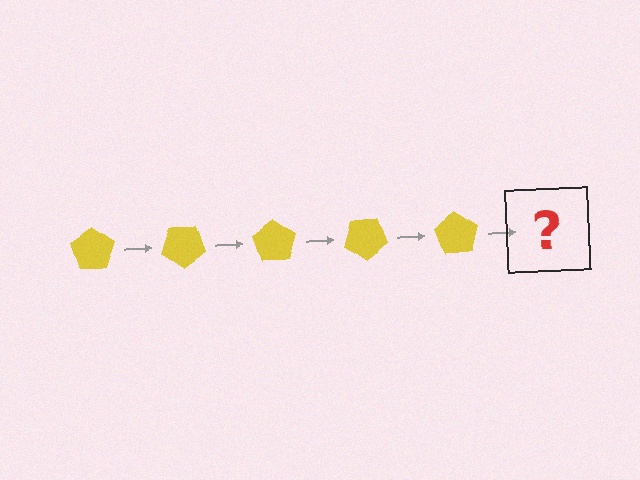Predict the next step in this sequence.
The next step is a yellow pentagon rotated 175 degrees.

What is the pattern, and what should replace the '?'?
The pattern is that the pentagon rotates 35 degrees each step. The '?' should be a yellow pentagon rotated 175 degrees.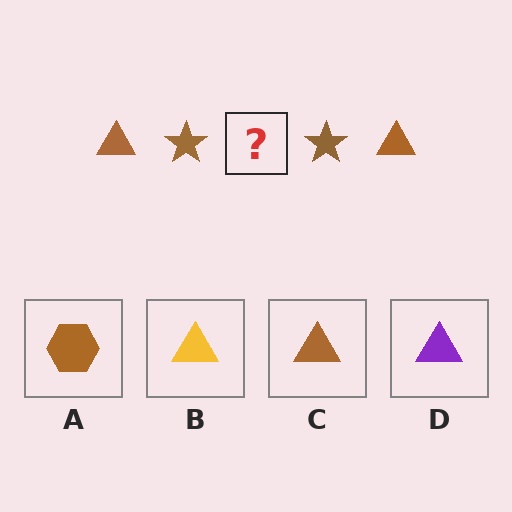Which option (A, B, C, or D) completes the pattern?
C.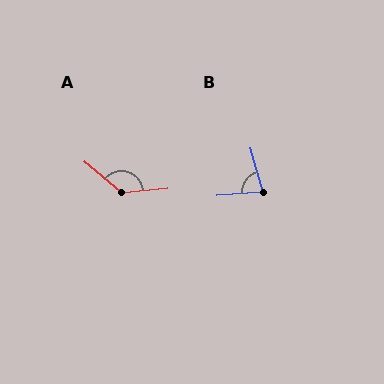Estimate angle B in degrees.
Approximately 79 degrees.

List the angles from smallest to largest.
B (79°), A (134°).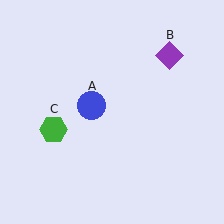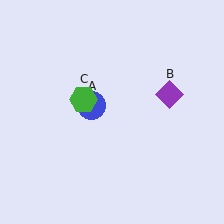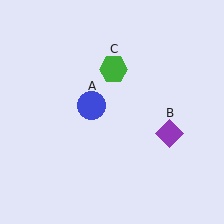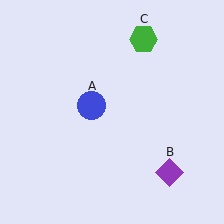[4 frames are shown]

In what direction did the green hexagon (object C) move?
The green hexagon (object C) moved up and to the right.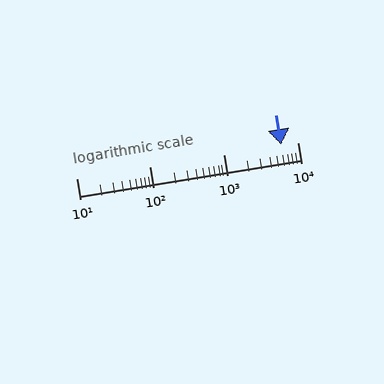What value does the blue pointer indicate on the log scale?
The pointer indicates approximately 6100.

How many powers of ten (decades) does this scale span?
The scale spans 3 decades, from 10 to 10000.